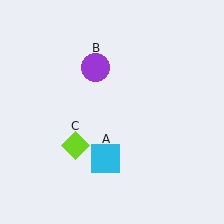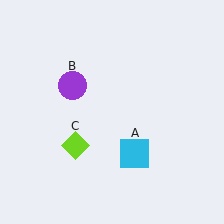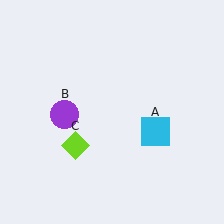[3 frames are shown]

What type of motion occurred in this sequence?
The cyan square (object A), purple circle (object B) rotated counterclockwise around the center of the scene.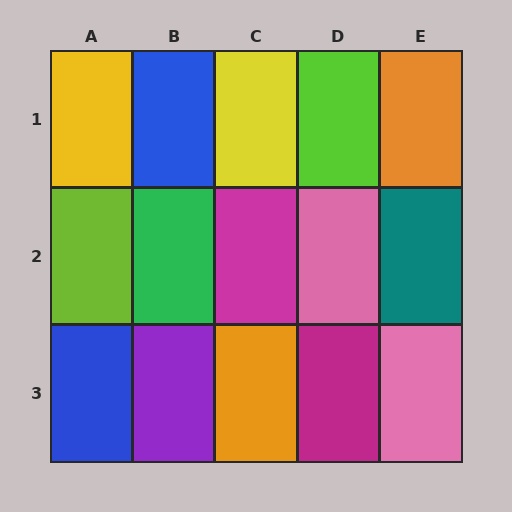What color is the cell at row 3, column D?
Magenta.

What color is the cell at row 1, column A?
Yellow.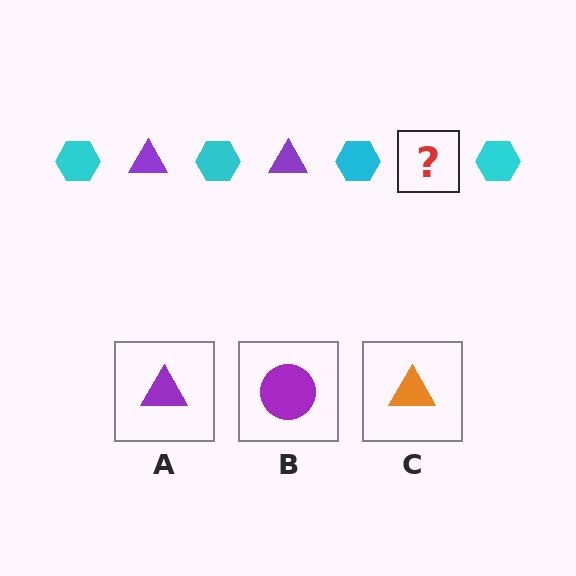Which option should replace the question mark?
Option A.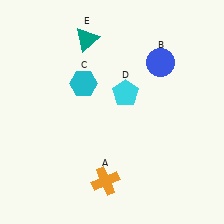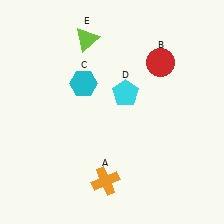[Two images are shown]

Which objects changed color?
B changed from blue to red. E changed from teal to lime.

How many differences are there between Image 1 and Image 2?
There are 2 differences between the two images.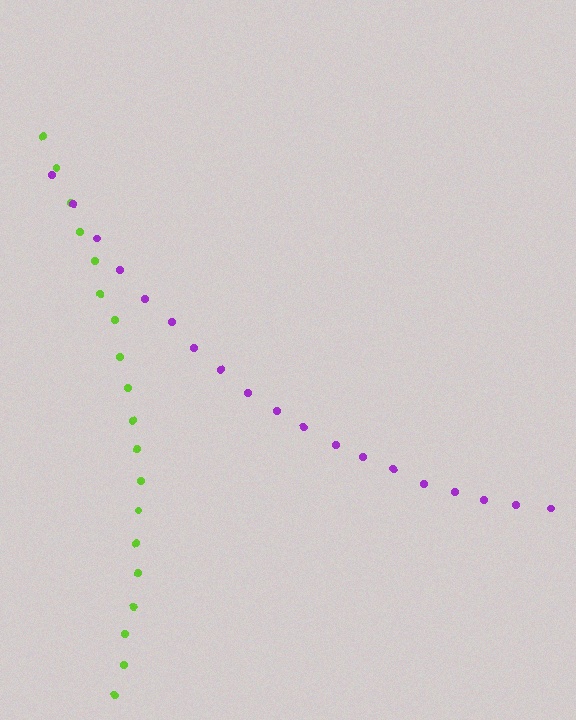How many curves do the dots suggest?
There are 2 distinct paths.